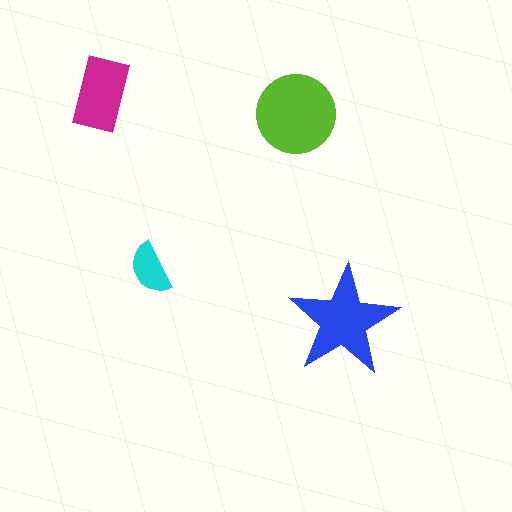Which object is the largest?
The lime circle.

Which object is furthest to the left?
The magenta rectangle is leftmost.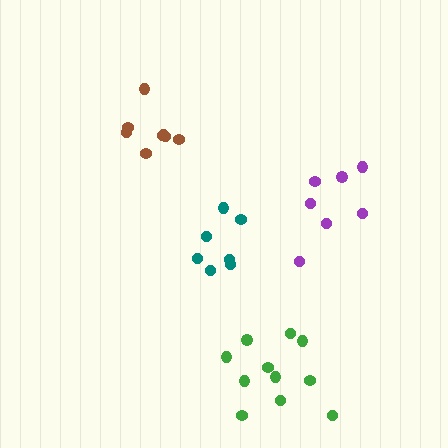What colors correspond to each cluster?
The clusters are colored: brown, green, teal, purple.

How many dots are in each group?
Group 1: 8 dots, Group 2: 11 dots, Group 3: 7 dots, Group 4: 7 dots (33 total).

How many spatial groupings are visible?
There are 4 spatial groupings.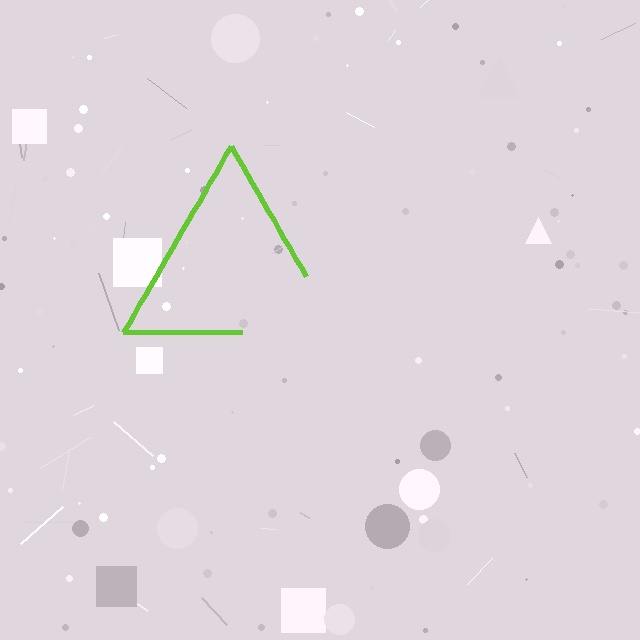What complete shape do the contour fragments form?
The contour fragments form a triangle.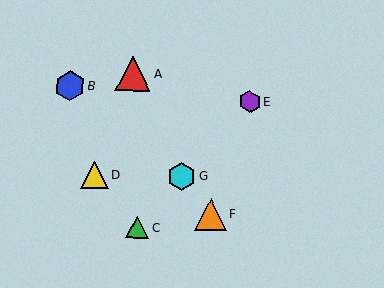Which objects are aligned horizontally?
Objects D, G are aligned horizontally.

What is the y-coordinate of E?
Object E is at y≈102.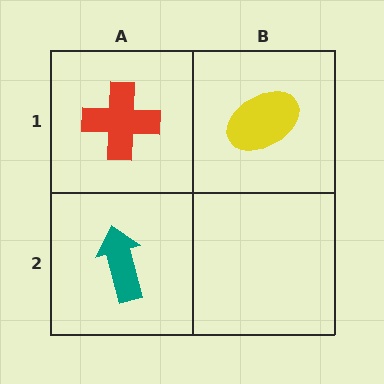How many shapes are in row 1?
2 shapes.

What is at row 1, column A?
A red cross.